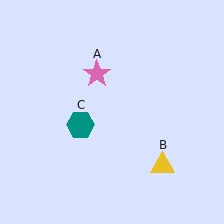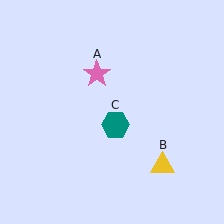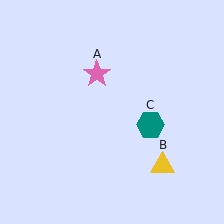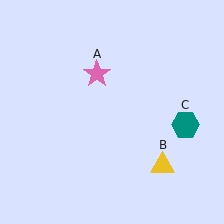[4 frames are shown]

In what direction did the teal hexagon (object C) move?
The teal hexagon (object C) moved right.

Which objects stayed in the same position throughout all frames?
Pink star (object A) and yellow triangle (object B) remained stationary.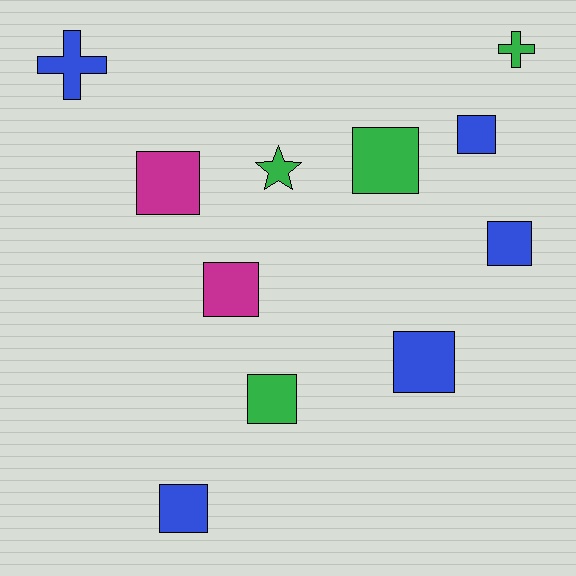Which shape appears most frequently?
Square, with 8 objects.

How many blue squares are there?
There are 4 blue squares.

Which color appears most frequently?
Blue, with 5 objects.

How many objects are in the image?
There are 11 objects.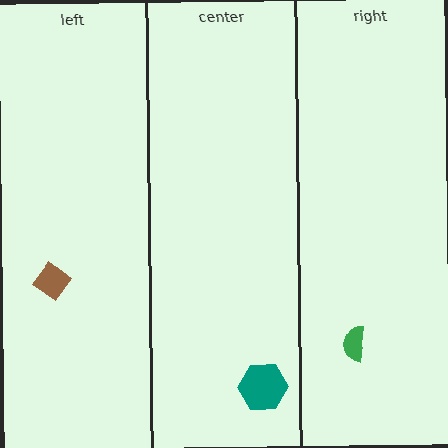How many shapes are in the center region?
1.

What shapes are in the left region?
The brown diamond.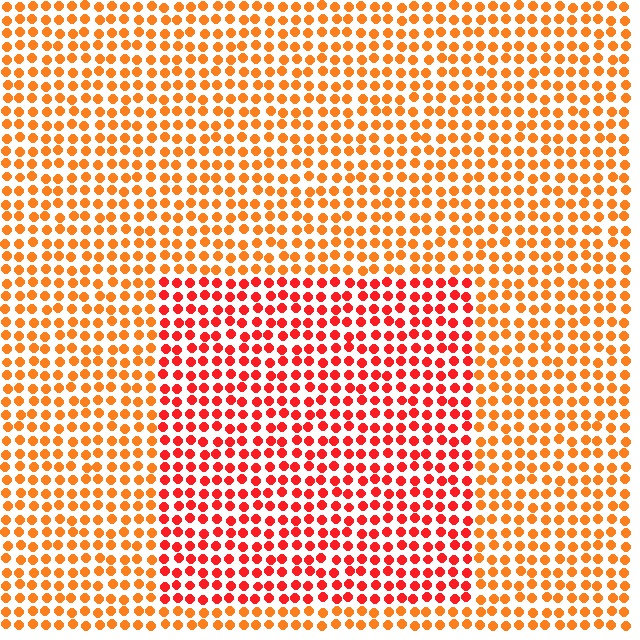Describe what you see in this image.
The image is filled with small orange elements in a uniform arrangement. A rectangle-shaped region is visible where the elements are tinted to a slightly different hue, forming a subtle color boundary.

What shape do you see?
I see a rectangle.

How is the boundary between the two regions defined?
The boundary is defined purely by a slight shift in hue (about 28 degrees). Spacing, size, and orientation are identical on both sides.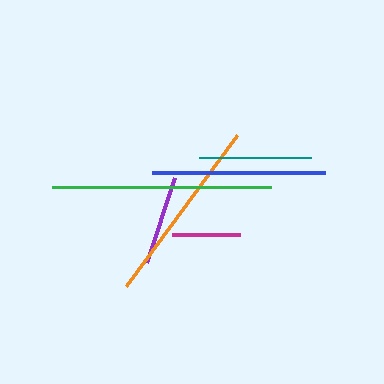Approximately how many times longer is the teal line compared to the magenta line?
The teal line is approximately 1.6 times the length of the magenta line.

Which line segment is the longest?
The green line is the longest at approximately 219 pixels.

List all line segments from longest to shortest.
From longest to shortest: green, orange, blue, teal, purple, magenta.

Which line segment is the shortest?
The magenta line is the shortest at approximately 68 pixels.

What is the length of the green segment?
The green segment is approximately 219 pixels long.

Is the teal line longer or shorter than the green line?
The green line is longer than the teal line.